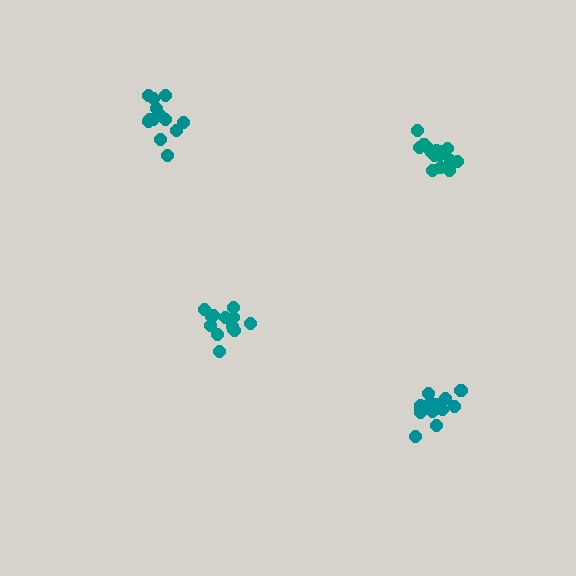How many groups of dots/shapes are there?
There are 4 groups.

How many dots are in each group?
Group 1: 17 dots, Group 2: 15 dots, Group 3: 14 dots, Group 4: 13 dots (59 total).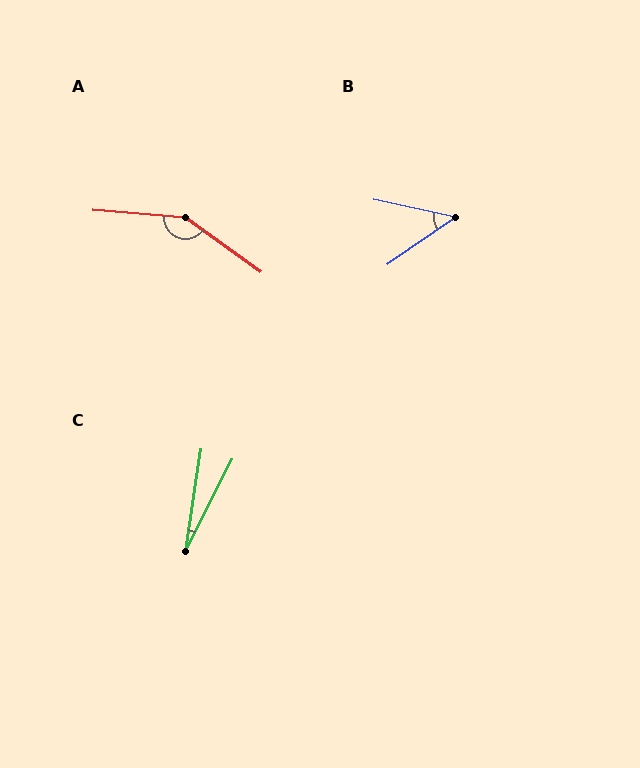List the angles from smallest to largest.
C (18°), B (47°), A (149°).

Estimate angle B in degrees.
Approximately 47 degrees.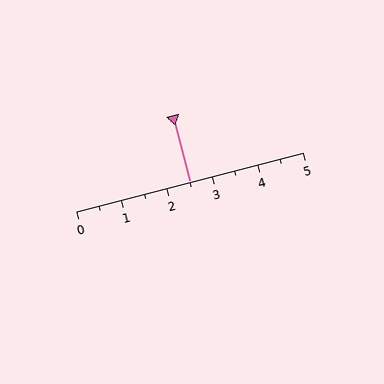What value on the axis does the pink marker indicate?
The marker indicates approximately 2.5.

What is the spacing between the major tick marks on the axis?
The major ticks are spaced 1 apart.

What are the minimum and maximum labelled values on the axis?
The axis runs from 0 to 5.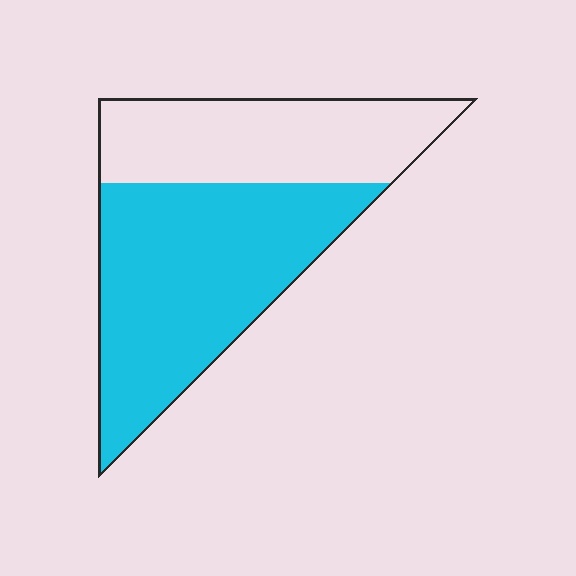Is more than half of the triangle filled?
Yes.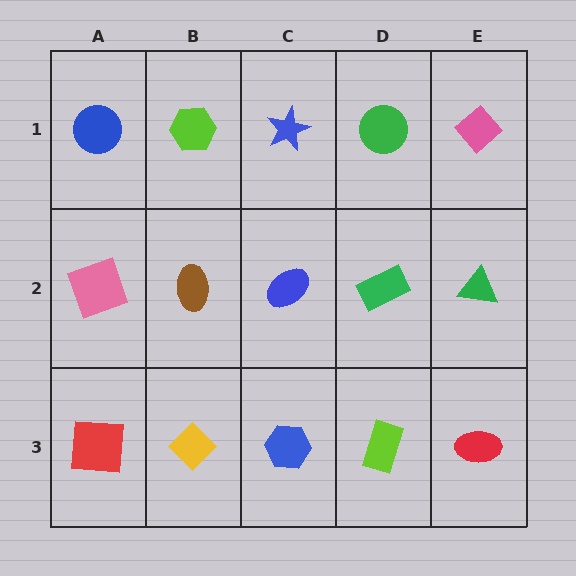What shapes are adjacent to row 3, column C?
A blue ellipse (row 2, column C), a yellow diamond (row 3, column B), a lime rectangle (row 3, column D).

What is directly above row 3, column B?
A brown ellipse.